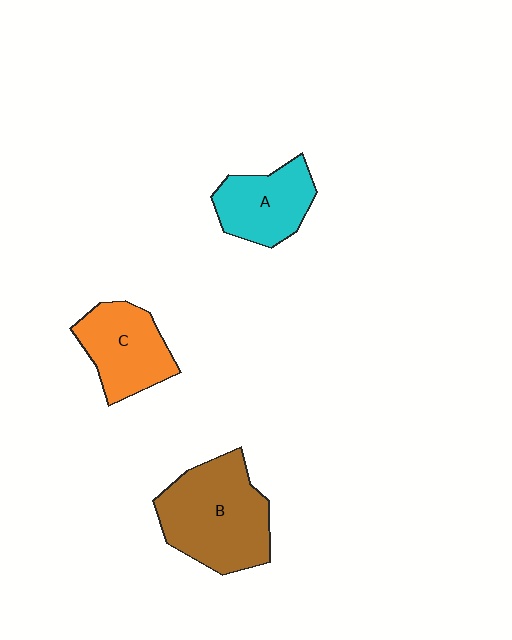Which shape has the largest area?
Shape B (brown).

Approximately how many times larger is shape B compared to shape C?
Approximately 1.5 times.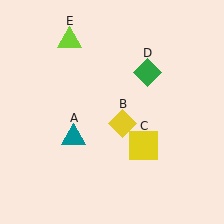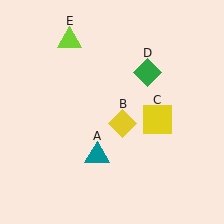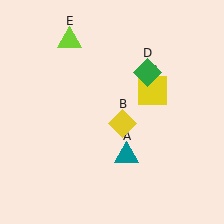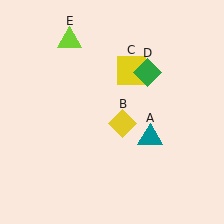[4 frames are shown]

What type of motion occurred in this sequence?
The teal triangle (object A), yellow square (object C) rotated counterclockwise around the center of the scene.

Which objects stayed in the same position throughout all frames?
Yellow diamond (object B) and green diamond (object D) and lime triangle (object E) remained stationary.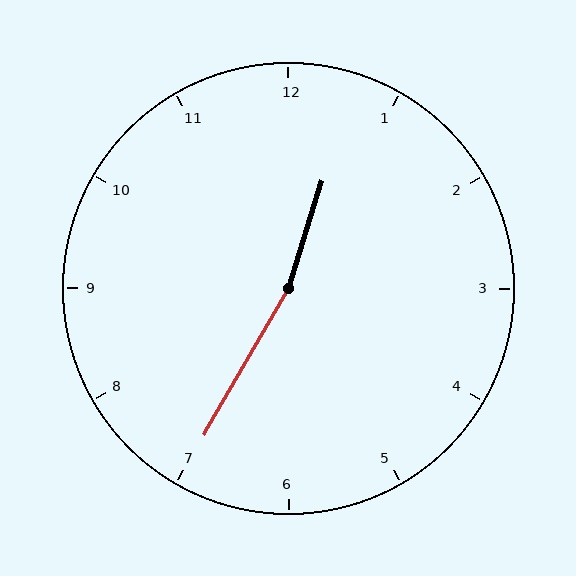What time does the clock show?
12:35.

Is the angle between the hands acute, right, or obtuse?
It is obtuse.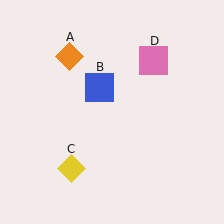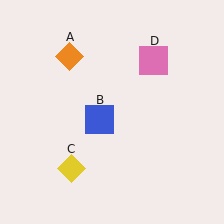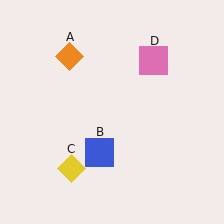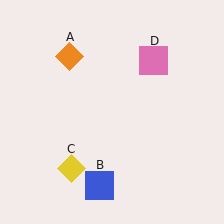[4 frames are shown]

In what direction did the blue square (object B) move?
The blue square (object B) moved down.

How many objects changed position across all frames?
1 object changed position: blue square (object B).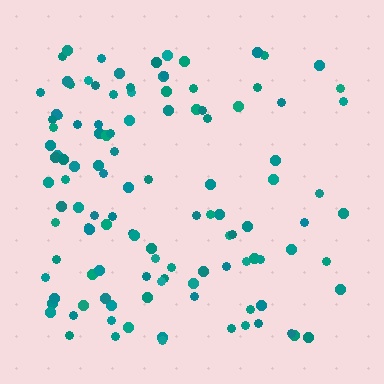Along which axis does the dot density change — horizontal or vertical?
Horizontal.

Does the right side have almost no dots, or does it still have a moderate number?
Still a moderate number, just noticeably fewer than the left.